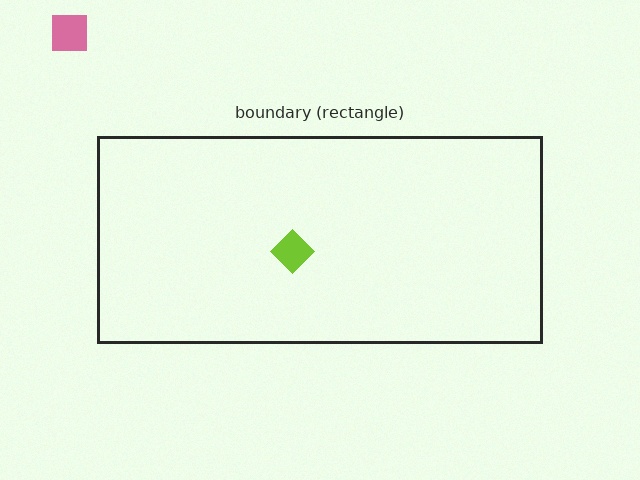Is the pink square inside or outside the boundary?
Outside.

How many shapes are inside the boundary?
1 inside, 1 outside.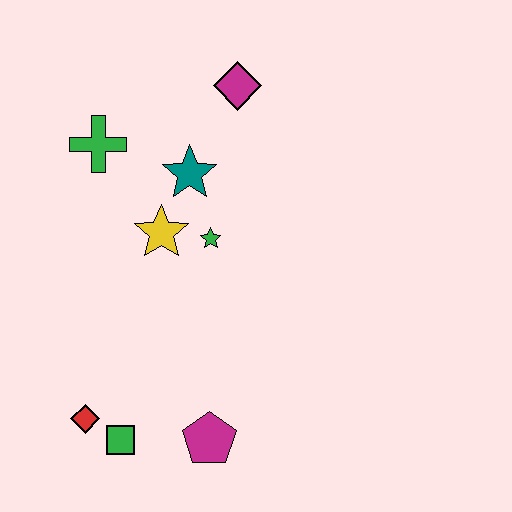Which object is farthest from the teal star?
The green square is farthest from the teal star.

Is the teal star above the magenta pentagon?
Yes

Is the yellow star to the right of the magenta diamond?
No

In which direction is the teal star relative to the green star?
The teal star is above the green star.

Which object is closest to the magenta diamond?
The teal star is closest to the magenta diamond.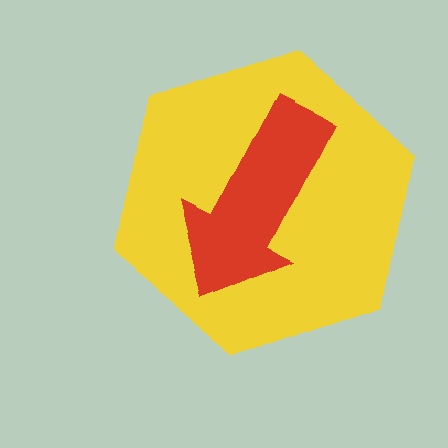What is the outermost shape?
The yellow hexagon.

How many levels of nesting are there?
2.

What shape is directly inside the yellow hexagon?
The red arrow.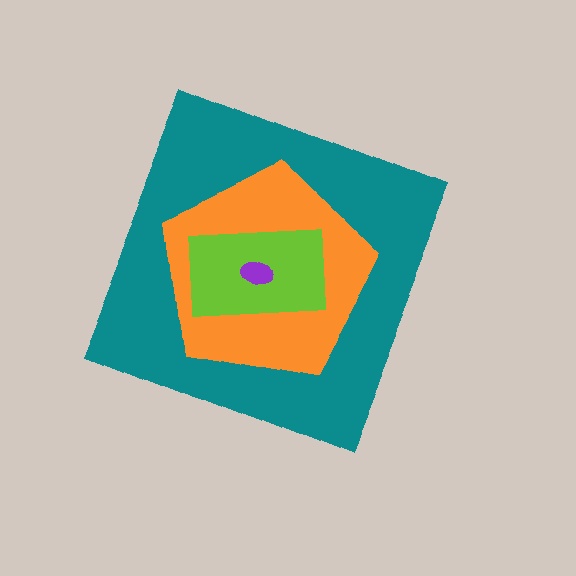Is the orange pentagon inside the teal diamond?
Yes.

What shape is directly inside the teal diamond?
The orange pentagon.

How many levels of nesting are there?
4.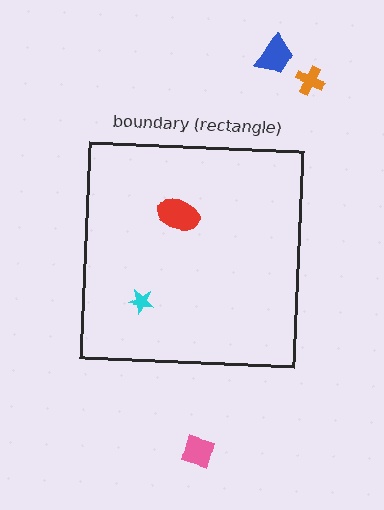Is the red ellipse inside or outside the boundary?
Inside.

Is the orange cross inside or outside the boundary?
Outside.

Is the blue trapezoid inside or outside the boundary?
Outside.